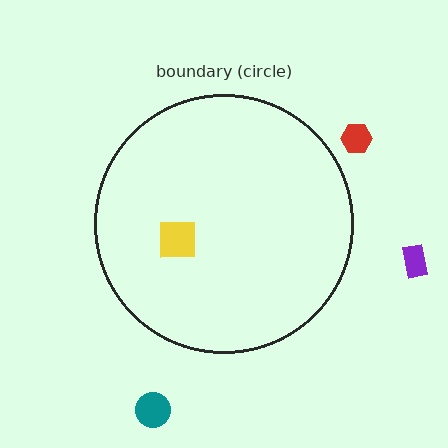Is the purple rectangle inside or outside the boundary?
Outside.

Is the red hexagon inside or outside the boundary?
Outside.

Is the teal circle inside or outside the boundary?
Outside.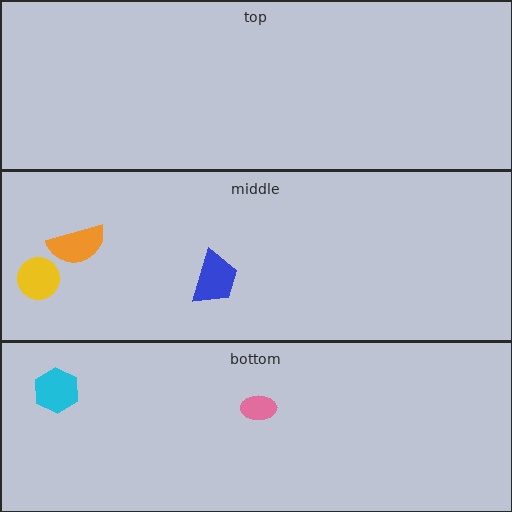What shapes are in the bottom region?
The pink ellipse, the cyan hexagon.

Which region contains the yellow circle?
The middle region.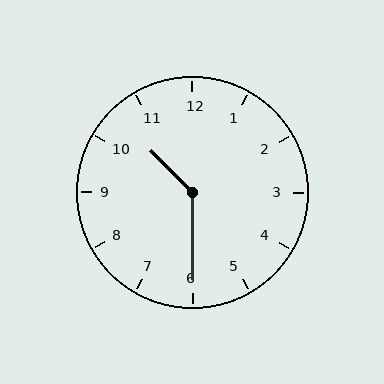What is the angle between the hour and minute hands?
Approximately 135 degrees.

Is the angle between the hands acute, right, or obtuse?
It is obtuse.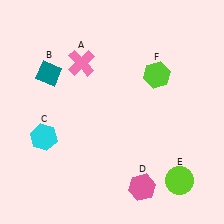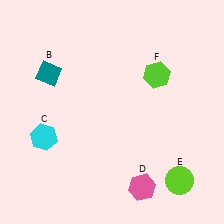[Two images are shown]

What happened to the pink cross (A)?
The pink cross (A) was removed in Image 2. It was in the top-left area of Image 1.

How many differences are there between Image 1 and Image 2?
There is 1 difference between the two images.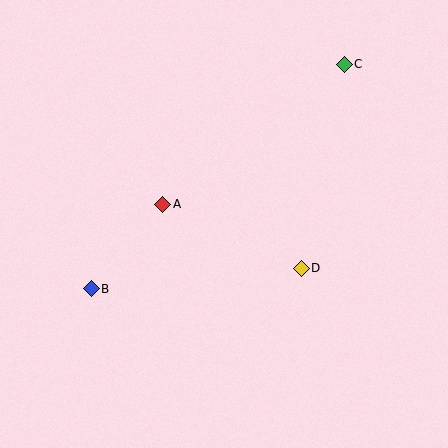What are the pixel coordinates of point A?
Point A is at (163, 205).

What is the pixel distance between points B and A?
The distance between B and A is 110 pixels.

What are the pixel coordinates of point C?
Point C is at (344, 64).